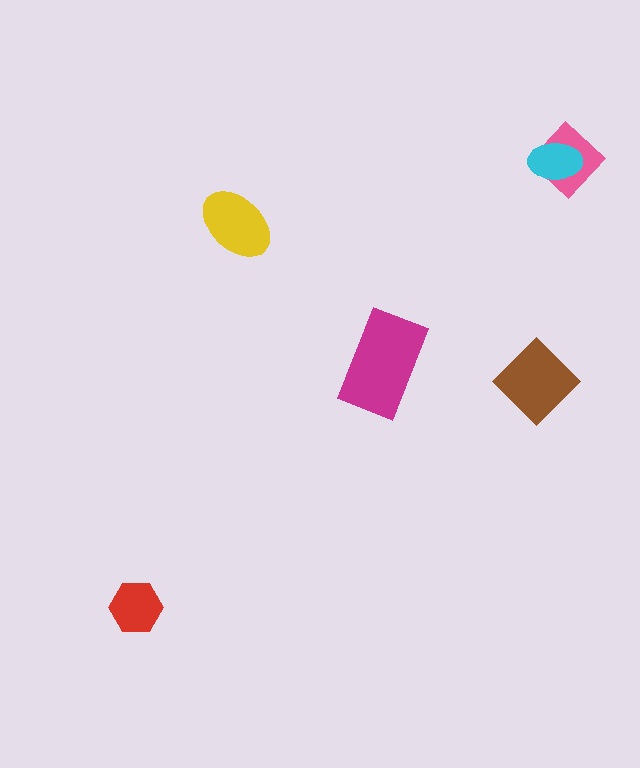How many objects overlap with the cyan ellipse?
1 object overlaps with the cyan ellipse.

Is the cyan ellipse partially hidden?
No, no other shape covers it.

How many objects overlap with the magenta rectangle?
0 objects overlap with the magenta rectangle.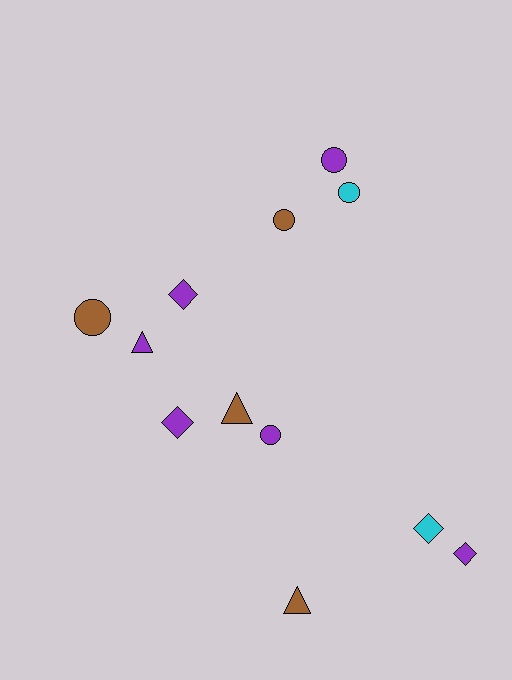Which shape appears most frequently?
Circle, with 5 objects.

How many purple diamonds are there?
There are 3 purple diamonds.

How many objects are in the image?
There are 12 objects.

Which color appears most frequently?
Purple, with 6 objects.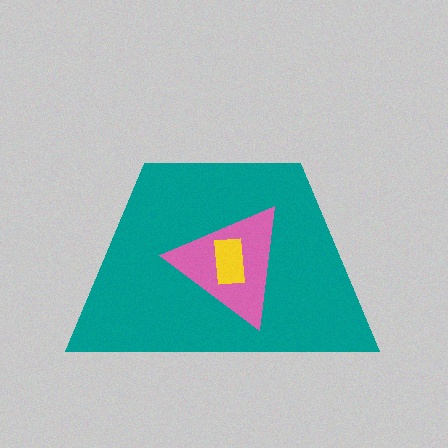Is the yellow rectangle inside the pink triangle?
Yes.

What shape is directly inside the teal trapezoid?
The pink triangle.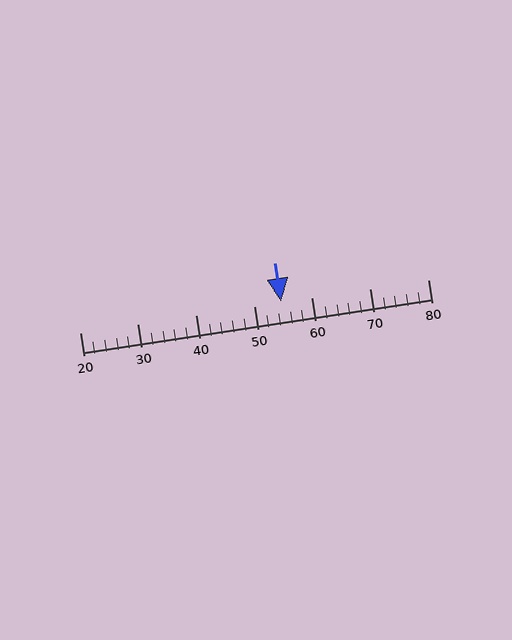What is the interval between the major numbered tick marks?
The major tick marks are spaced 10 units apart.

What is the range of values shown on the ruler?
The ruler shows values from 20 to 80.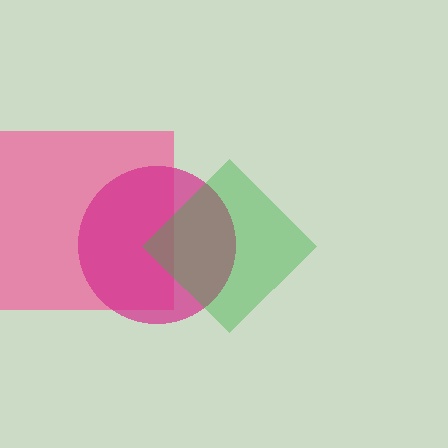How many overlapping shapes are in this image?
There are 3 overlapping shapes in the image.